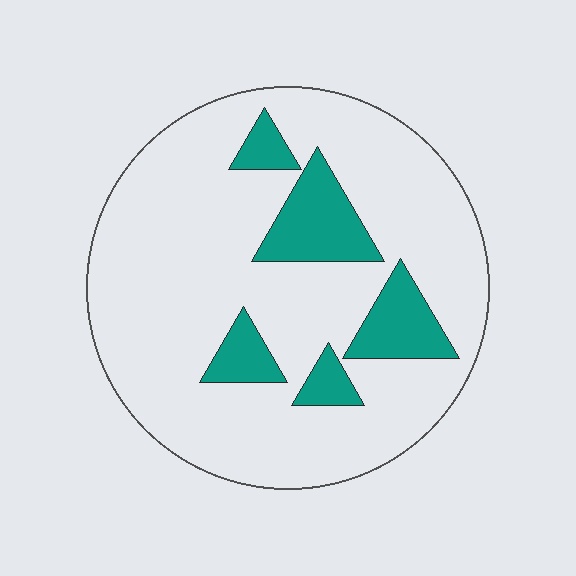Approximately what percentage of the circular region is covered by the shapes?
Approximately 15%.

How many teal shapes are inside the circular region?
5.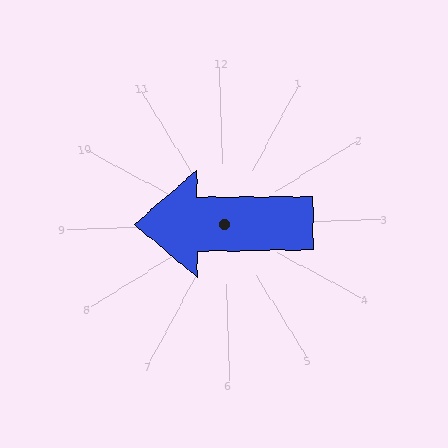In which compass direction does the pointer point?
West.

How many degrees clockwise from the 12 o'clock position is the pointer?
Approximately 271 degrees.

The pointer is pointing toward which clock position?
Roughly 9 o'clock.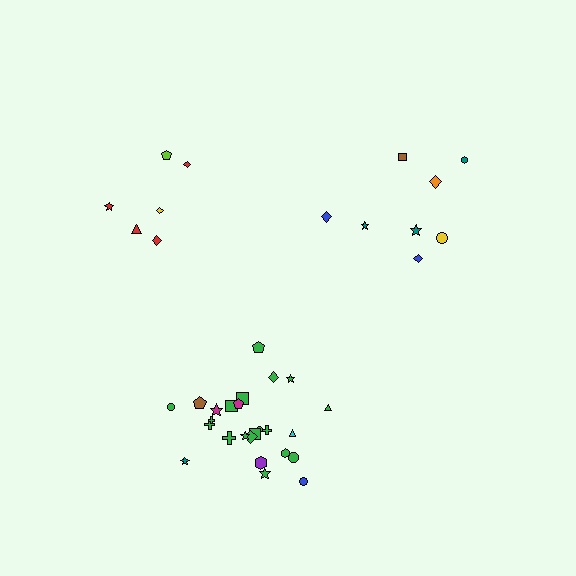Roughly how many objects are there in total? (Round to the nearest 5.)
Roughly 40 objects in total.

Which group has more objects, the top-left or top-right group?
The top-right group.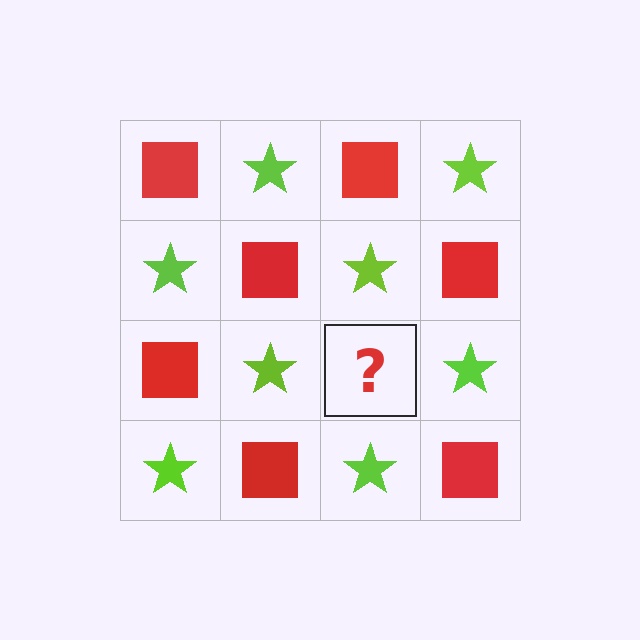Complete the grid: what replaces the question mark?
The question mark should be replaced with a red square.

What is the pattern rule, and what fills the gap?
The rule is that it alternates red square and lime star in a checkerboard pattern. The gap should be filled with a red square.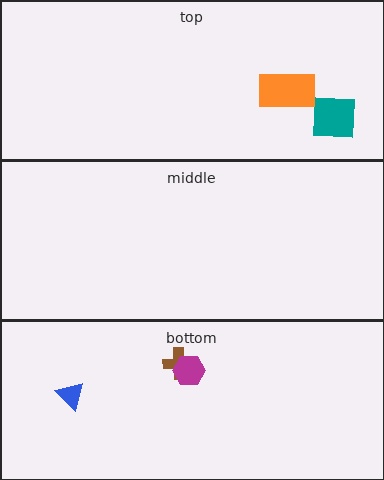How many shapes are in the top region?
2.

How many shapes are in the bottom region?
3.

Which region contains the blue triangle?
The bottom region.